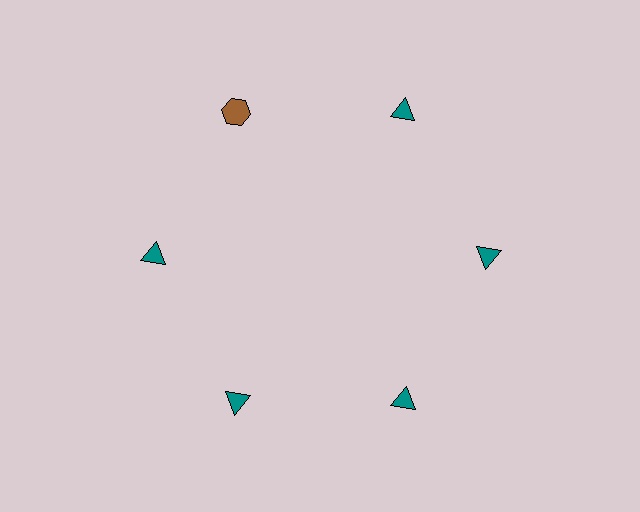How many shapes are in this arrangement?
There are 6 shapes arranged in a ring pattern.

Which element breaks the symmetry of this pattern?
The brown hexagon at roughly the 11 o'clock position breaks the symmetry. All other shapes are teal triangles.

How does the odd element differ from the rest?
It differs in both color (brown instead of teal) and shape (hexagon instead of triangle).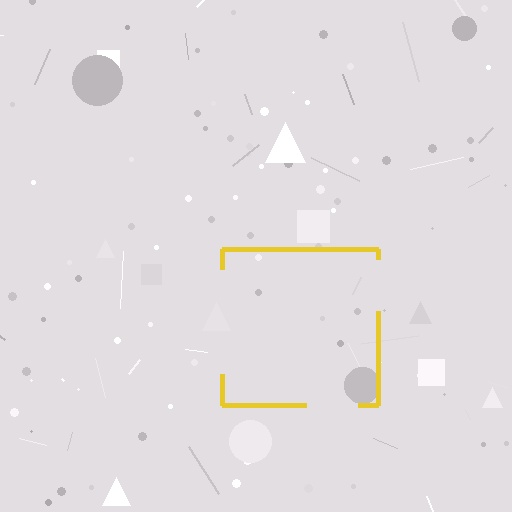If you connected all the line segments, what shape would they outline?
They would outline a square.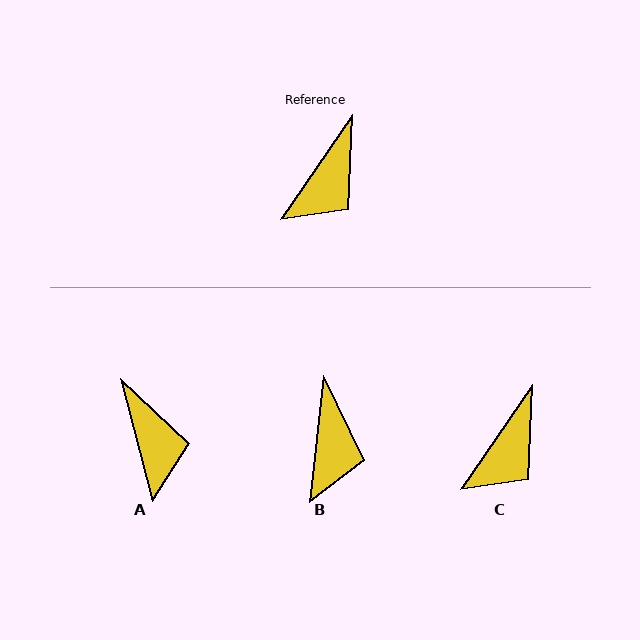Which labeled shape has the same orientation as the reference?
C.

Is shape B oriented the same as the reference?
No, it is off by about 28 degrees.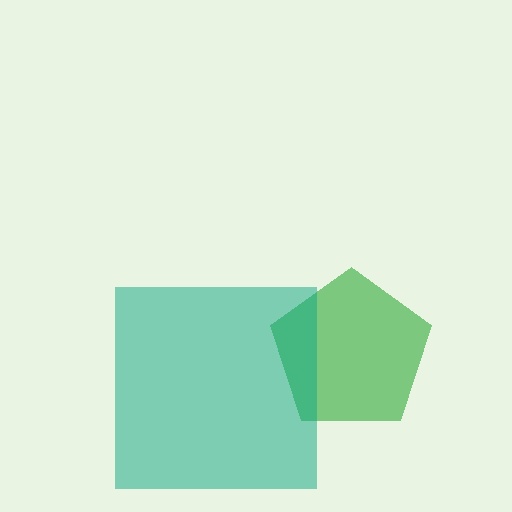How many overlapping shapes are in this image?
There are 2 overlapping shapes in the image.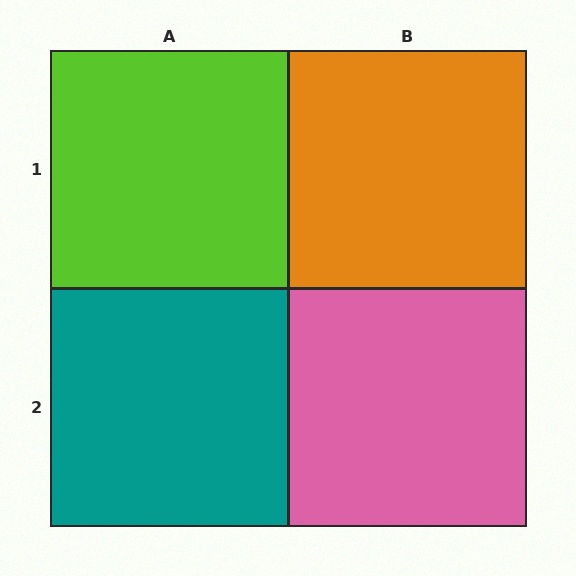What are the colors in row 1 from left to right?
Lime, orange.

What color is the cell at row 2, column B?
Pink.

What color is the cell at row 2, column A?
Teal.